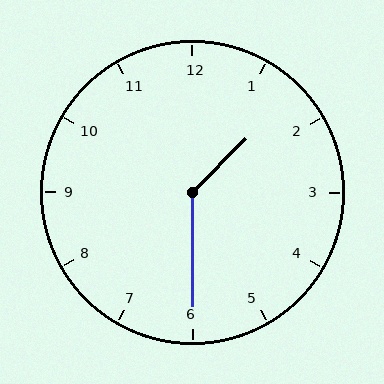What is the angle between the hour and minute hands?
Approximately 135 degrees.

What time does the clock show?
1:30.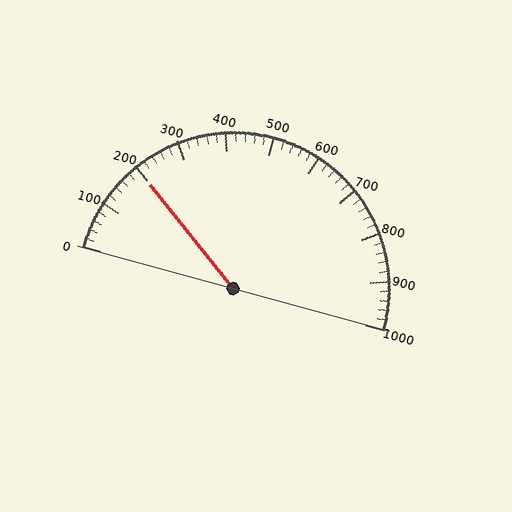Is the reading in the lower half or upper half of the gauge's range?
The reading is in the lower half of the range (0 to 1000).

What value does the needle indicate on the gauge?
The needle indicates approximately 200.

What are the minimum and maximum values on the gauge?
The gauge ranges from 0 to 1000.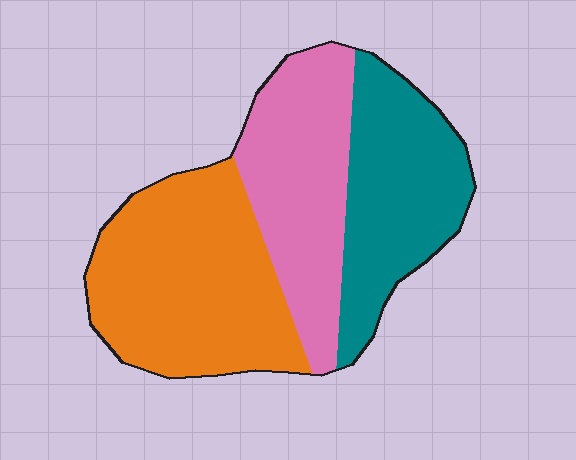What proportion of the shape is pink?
Pink covers about 30% of the shape.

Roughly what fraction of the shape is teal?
Teal covers 29% of the shape.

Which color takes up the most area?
Orange, at roughly 40%.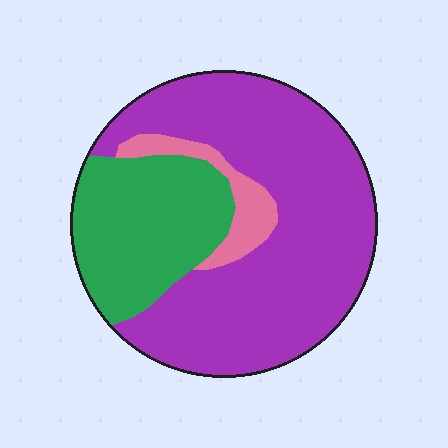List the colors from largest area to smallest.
From largest to smallest: purple, green, pink.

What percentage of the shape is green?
Green covers around 30% of the shape.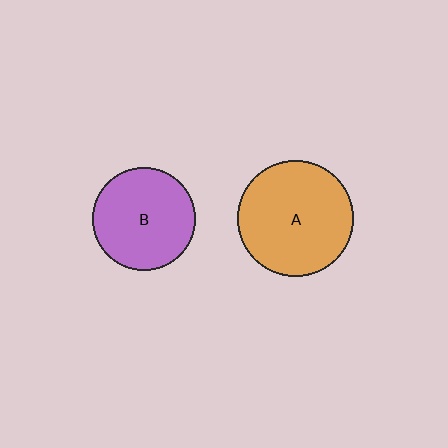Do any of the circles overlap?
No, none of the circles overlap.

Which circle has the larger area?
Circle A (orange).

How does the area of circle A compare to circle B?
Approximately 1.3 times.